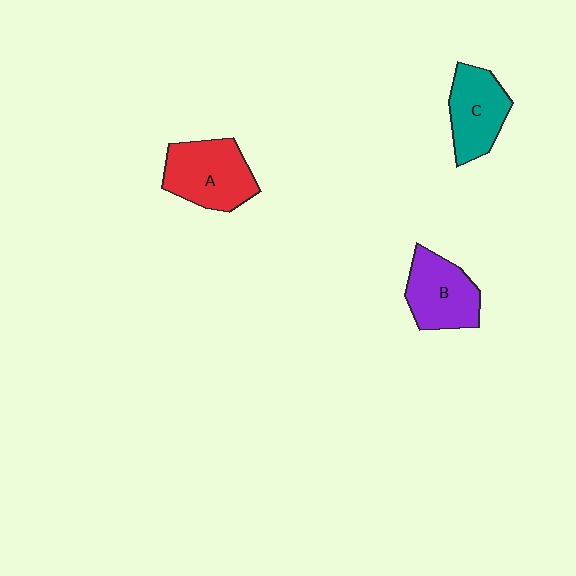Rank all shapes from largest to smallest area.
From largest to smallest: A (red), B (purple), C (teal).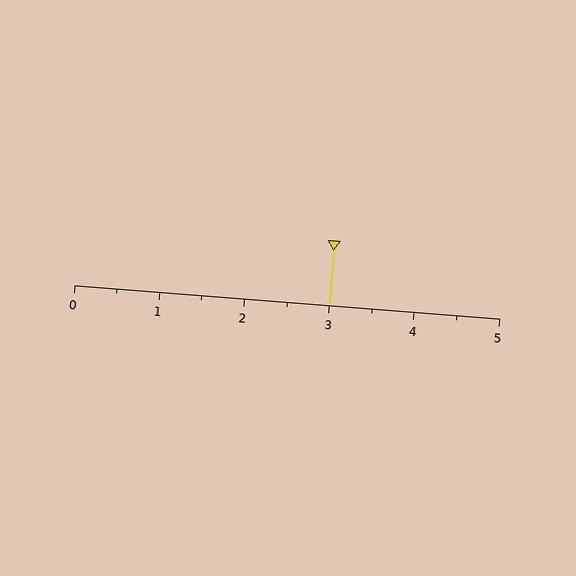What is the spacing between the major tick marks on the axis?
The major ticks are spaced 1 apart.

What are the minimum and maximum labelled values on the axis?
The axis runs from 0 to 5.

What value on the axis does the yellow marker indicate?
The marker indicates approximately 3.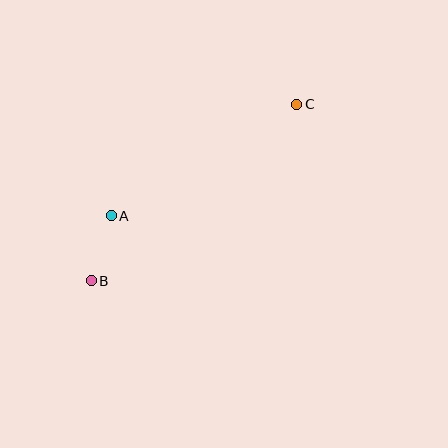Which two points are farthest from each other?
Points B and C are farthest from each other.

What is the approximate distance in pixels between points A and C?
The distance between A and C is approximately 217 pixels.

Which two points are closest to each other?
Points A and B are closest to each other.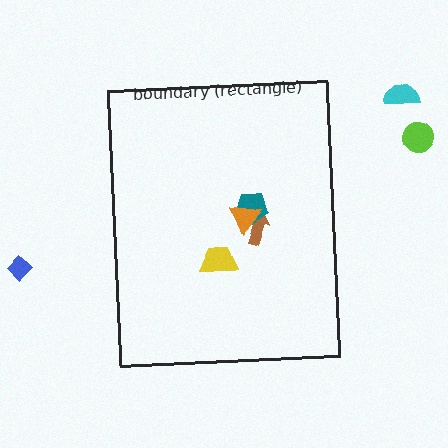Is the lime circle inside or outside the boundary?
Outside.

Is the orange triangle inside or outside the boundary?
Inside.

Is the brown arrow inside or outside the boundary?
Inside.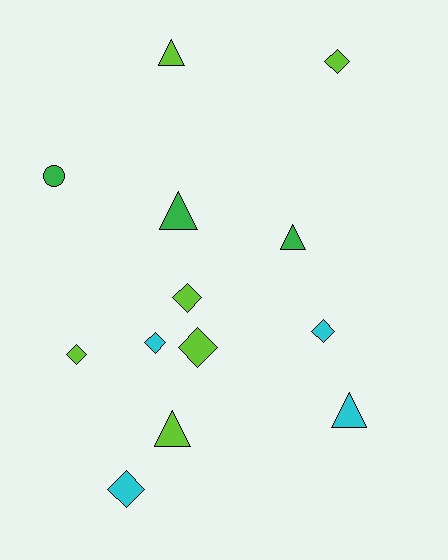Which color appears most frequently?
Lime, with 6 objects.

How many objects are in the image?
There are 13 objects.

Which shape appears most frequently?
Diamond, with 7 objects.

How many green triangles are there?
There are 2 green triangles.